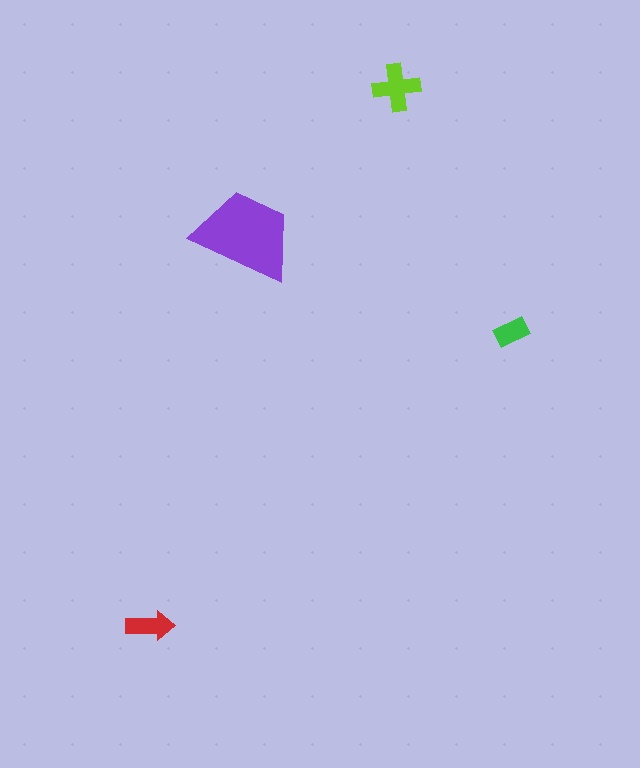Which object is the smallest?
The green rectangle.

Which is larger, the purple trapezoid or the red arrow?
The purple trapezoid.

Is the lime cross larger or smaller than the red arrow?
Larger.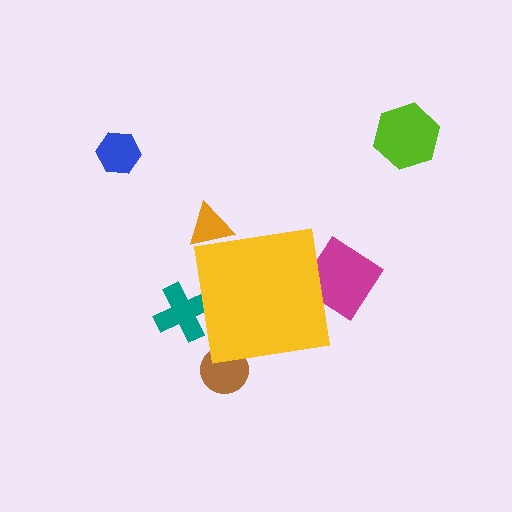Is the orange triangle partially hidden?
Yes, the orange triangle is partially hidden behind the yellow square.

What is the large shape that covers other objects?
A yellow square.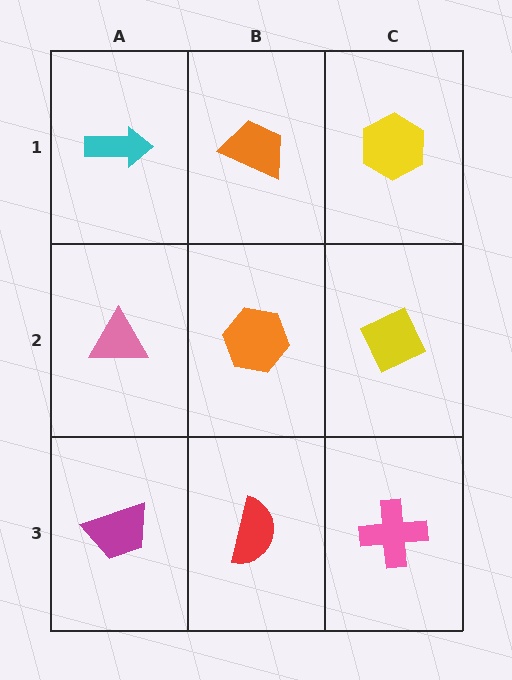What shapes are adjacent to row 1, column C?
A yellow diamond (row 2, column C), an orange trapezoid (row 1, column B).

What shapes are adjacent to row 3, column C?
A yellow diamond (row 2, column C), a red semicircle (row 3, column B).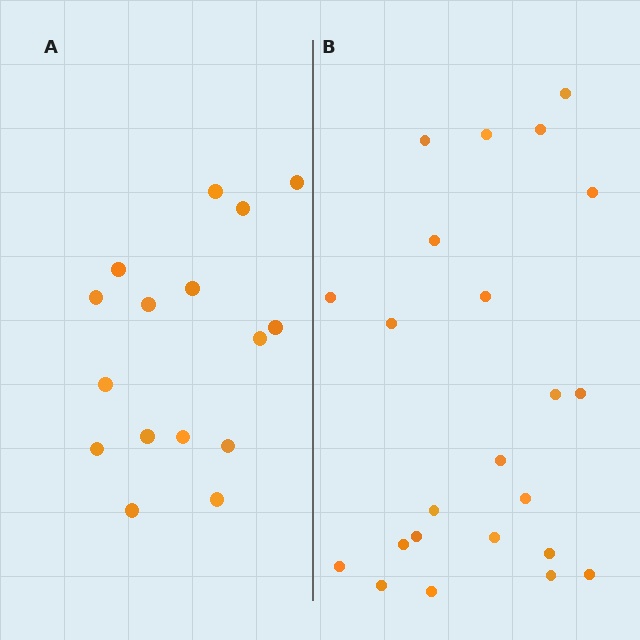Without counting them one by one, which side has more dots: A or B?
Region B (the right region) has more dots.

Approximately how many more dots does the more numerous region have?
Region B has roughly 8 or so more dots than region A.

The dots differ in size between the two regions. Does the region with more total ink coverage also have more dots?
No. Region A has more total ink coverage because its dots are larger, but region B actually contains more individual dots. Total area can be misleading — the number of items is what matters here.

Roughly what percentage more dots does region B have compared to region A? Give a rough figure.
About 45% more.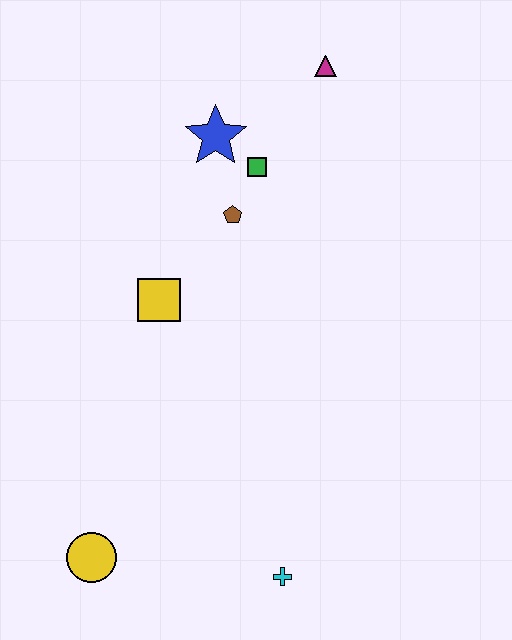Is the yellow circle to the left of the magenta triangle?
Yes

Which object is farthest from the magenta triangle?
The yellow circle is farthest from the magenta triangle.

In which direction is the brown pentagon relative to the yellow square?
The brown pentagon is above the yellow square.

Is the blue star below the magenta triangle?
Yes